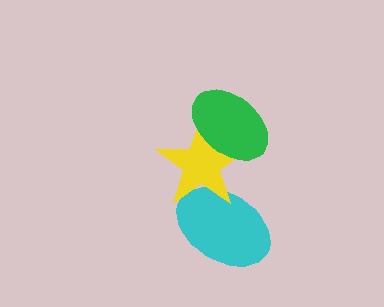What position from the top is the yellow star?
The yellow star is 2nd from the top.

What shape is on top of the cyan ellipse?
The yellow star is on top of the cyan ellipse.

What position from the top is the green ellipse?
The green ellipse is 1st from the top.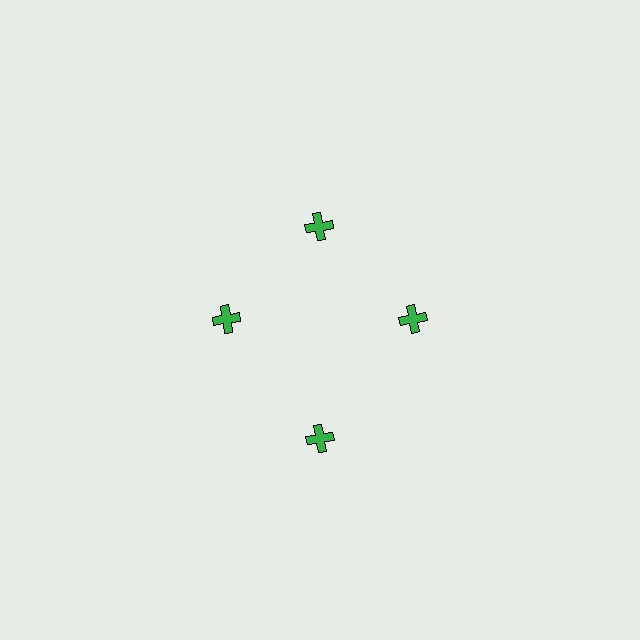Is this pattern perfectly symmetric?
No. The 4 green crosses are arranged in a ring, but one element near the 6 o'clock position is pushed outward from the center, breaking the 4-fold rotational symmetry.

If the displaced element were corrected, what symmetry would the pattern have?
It would have 4-fold rotational symmetry — the pattern would map onto itself every 90 degrees.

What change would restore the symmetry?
The symmetry would be restored by moving it inward, back onto the ring so that all 4 crosses sit at equal angles and equal distance from the center.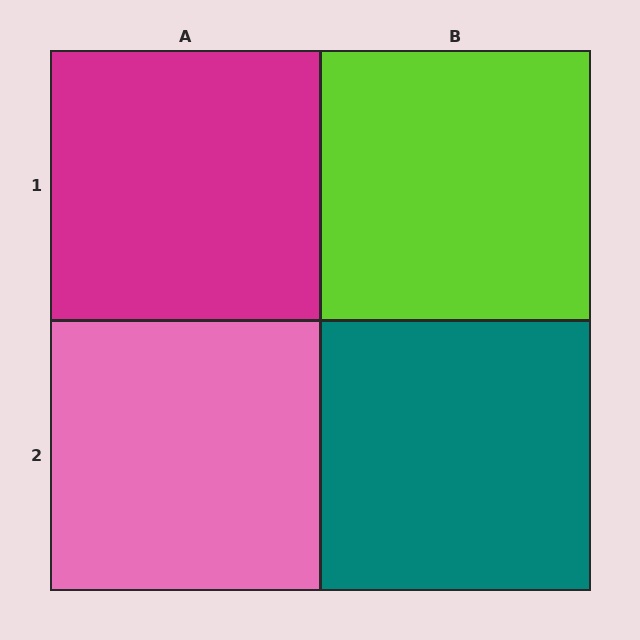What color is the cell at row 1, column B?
Lime.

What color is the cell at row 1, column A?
Magenta.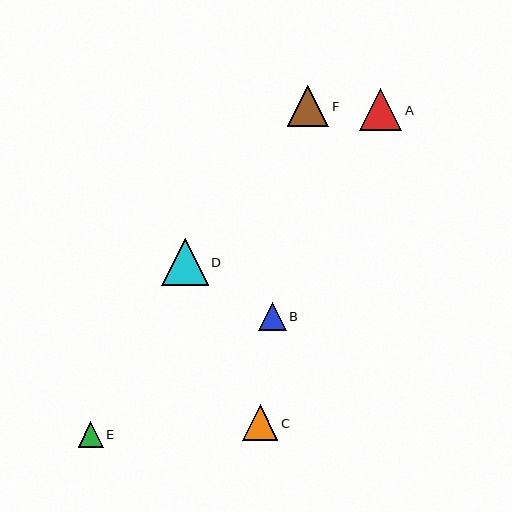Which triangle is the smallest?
Triangle E is the smallest with a size of approximately 25 pixels.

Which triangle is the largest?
Triangle D is the largest with a size of approximately 47 pixels.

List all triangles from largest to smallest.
From largest to smallest: D, A, F, C, B, E.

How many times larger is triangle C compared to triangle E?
Triangle C is approximately 1.4 times the size of triangle E.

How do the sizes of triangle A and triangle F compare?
Triangle A and triangle F are approximately the same size.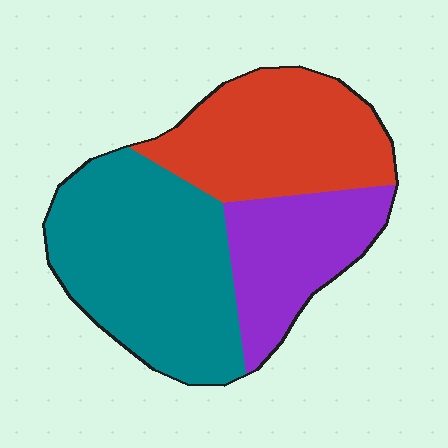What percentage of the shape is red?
Red takes up between a sixth and a third of the shape.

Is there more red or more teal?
Teal.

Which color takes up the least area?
Purple, at roughly 25%.